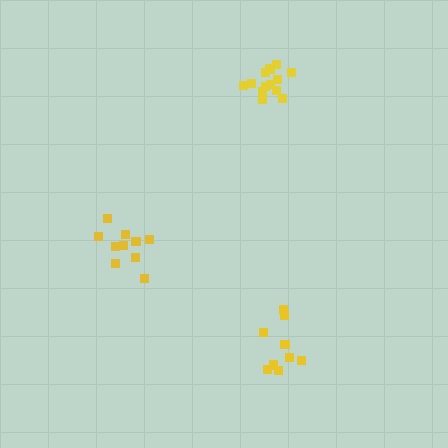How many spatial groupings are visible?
There are 3 spatial groupings.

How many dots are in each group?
Group 1: 14 dots, Group 2: 9 dots, Group 3: 10 dots (33 total).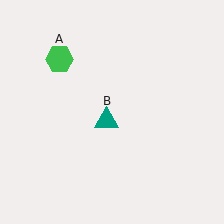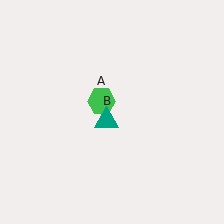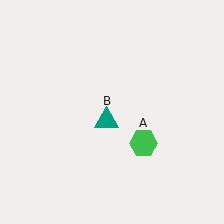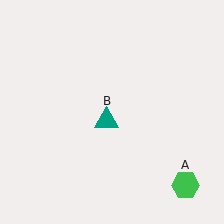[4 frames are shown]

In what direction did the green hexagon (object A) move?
The green hexagon (object A) moved down and to the right.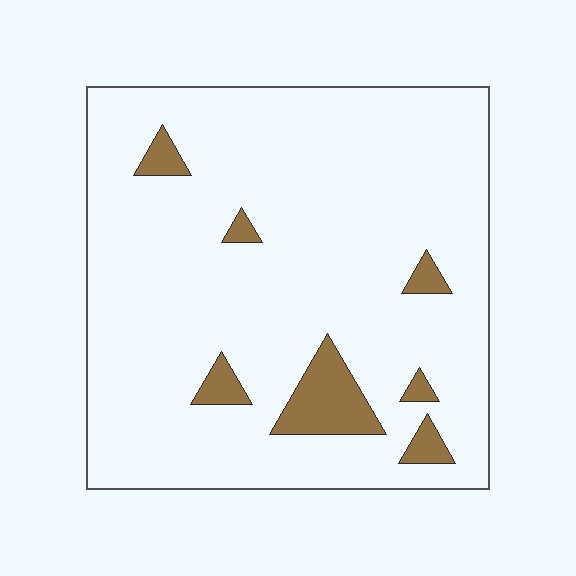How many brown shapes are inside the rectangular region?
7.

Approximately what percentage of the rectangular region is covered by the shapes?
Approximately 10%.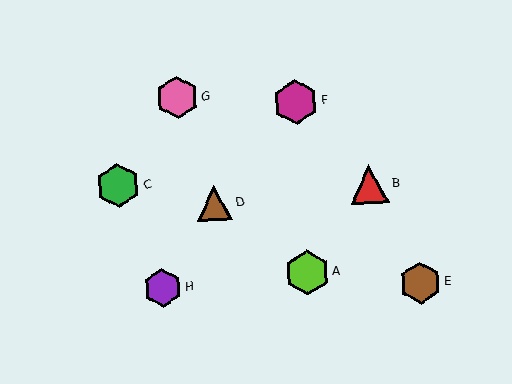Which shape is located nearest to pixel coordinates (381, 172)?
The red triangle (labeled B) at (369, 184) is nearest to that location.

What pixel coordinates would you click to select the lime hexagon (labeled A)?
Click at (307, 273) to select the lime hexagon A.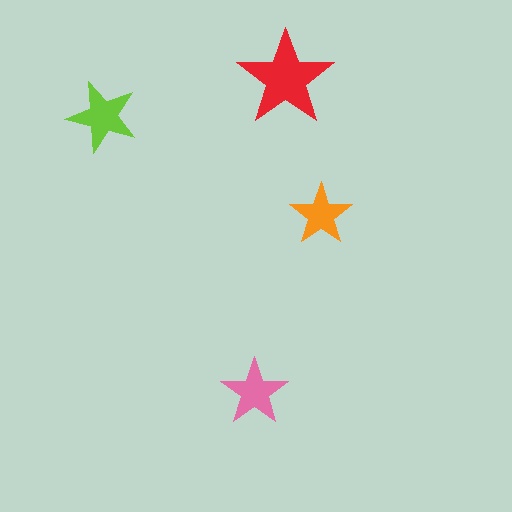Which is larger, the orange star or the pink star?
The pink one.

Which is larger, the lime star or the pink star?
The lime one.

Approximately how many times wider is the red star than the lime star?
About 1.5 times wider.